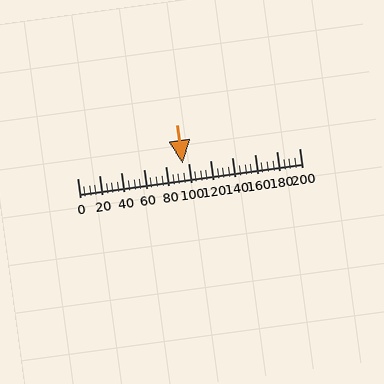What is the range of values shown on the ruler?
The ruler shows values from 0 to 200.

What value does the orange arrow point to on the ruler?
The orange arrow points to approximately 95.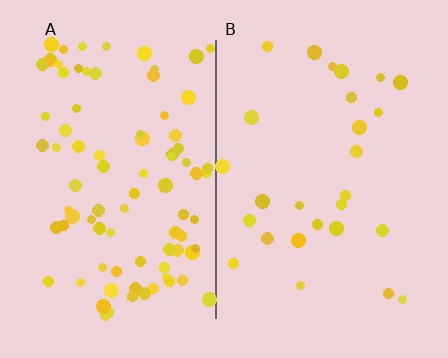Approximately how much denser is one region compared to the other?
Approximately 3.4× — region A over region B.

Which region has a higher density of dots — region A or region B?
A (the left).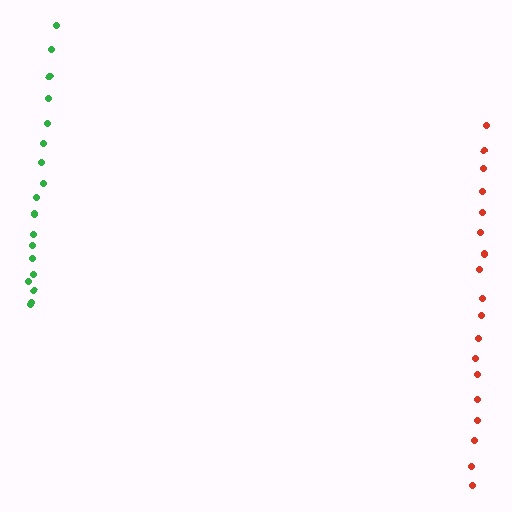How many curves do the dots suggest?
There are 2 distinct paths.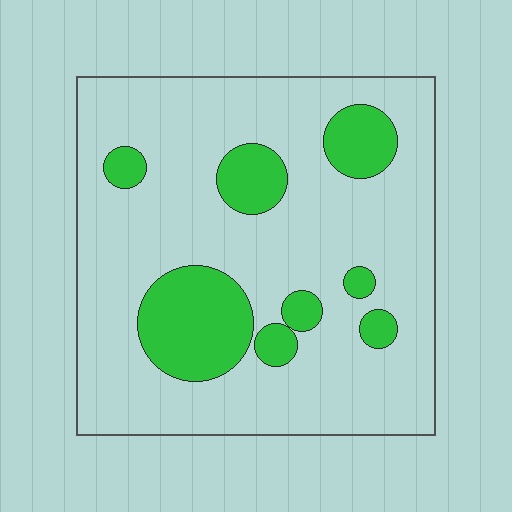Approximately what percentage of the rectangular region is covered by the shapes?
Approximately 20%.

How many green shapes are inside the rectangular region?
8.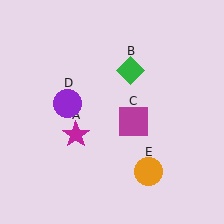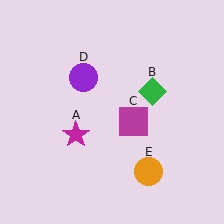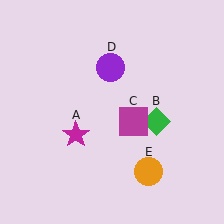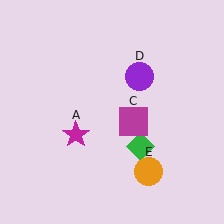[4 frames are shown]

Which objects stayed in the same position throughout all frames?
Magenta star (object A) and magenta square (object C) and orange circle (object E) remained stationary.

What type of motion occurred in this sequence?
The green diamond (object B), purple circle (object D) rotated clockwise around the center of the scene.